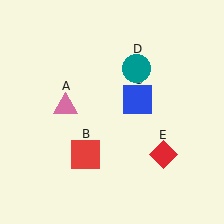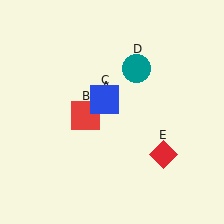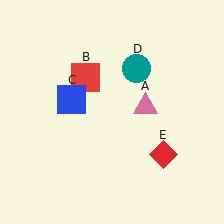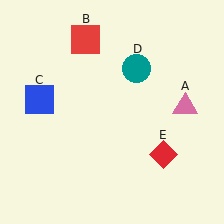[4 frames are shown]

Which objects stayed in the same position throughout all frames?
Teal circle (object D) and red diamond (object E) remained stationary.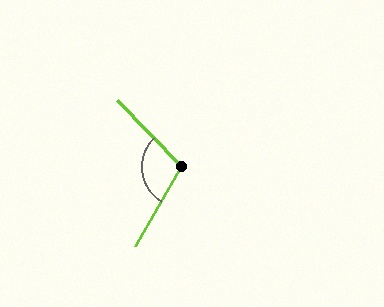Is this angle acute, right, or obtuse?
It is obtuse.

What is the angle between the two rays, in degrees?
Approximately 107 degrees.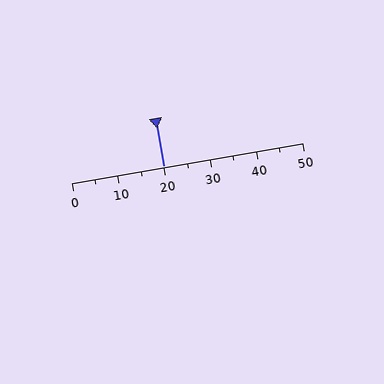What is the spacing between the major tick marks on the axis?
The major ticks are spaced 10 apart.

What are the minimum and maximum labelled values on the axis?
The axis runs from 0 to 50.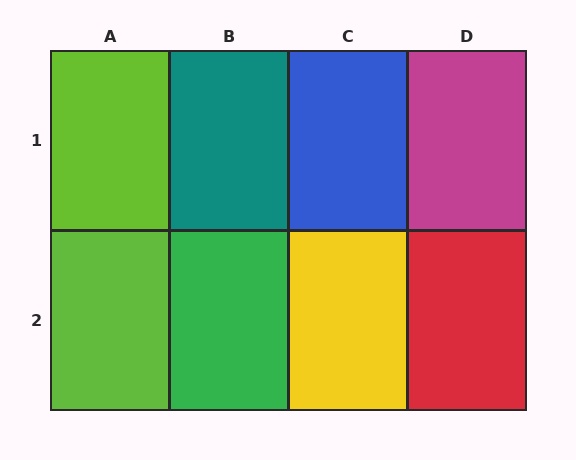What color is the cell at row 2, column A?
Lime.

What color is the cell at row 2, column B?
Green.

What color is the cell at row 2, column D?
Red.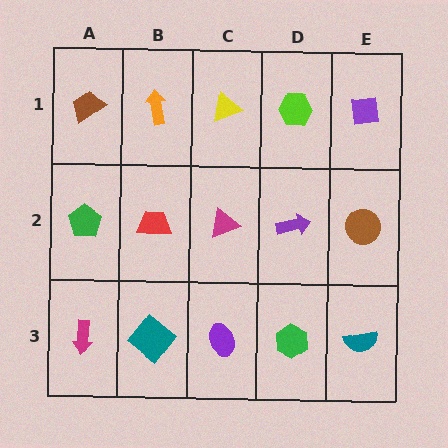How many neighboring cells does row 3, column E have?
2.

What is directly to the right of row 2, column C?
A purple arrow.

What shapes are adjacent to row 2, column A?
A brown trapezoid (row 1, column A), a magenta arrow (row 3, column A), a red trapezoid (row 2, column B).